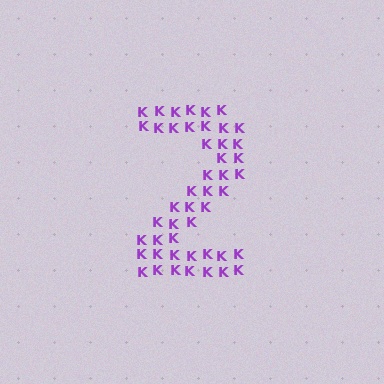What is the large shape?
The large shape is the digit 2.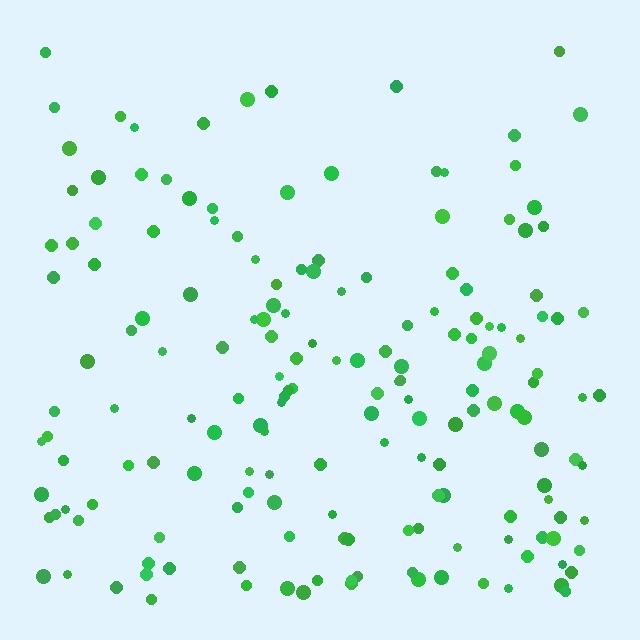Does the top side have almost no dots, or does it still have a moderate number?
Still a moderate number, just noticeably fewer than the bottom.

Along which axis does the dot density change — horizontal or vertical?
Vertical.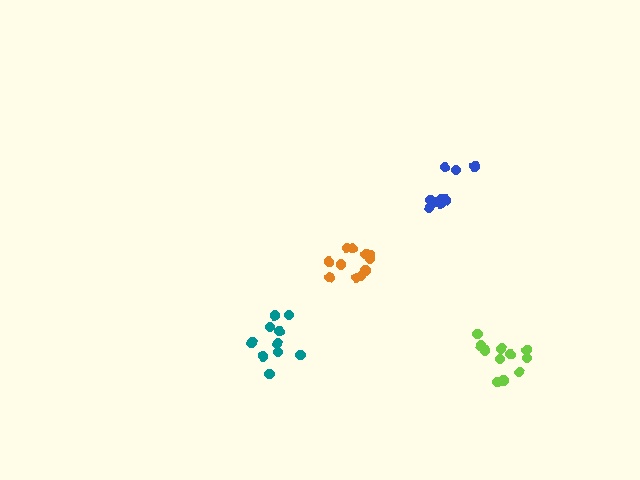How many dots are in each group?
Group 1: 10 dots, Group 2: 9 dots, Group 3: 11 dots, Group 4: 11 dots (41 total).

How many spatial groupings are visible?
There are 4 spatial groupings.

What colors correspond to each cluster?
The clusters are colored: teal, blue, orange, lime.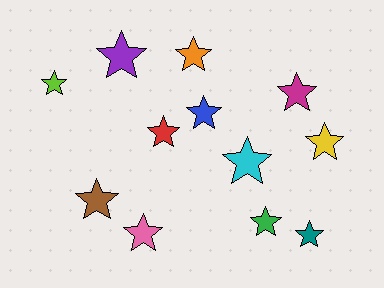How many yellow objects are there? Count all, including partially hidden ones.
There is 1 yellow object.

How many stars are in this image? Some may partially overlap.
There are 12 stars.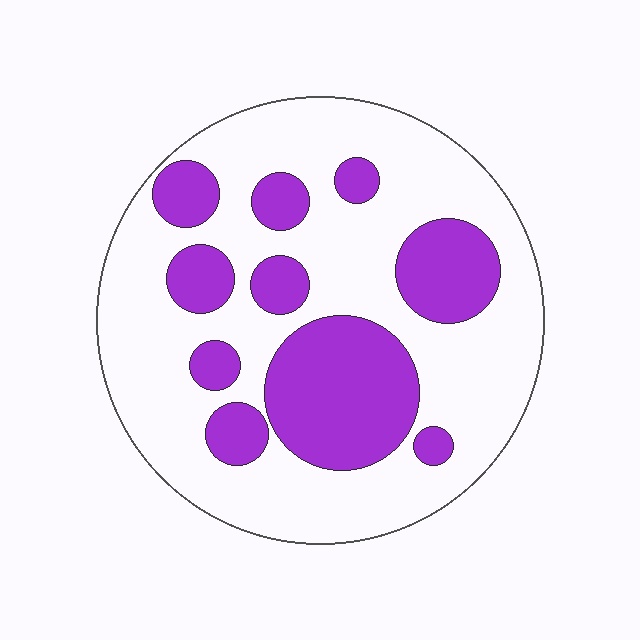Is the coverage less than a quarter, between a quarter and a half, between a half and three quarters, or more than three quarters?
Between a quarter and a half.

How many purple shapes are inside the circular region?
10.